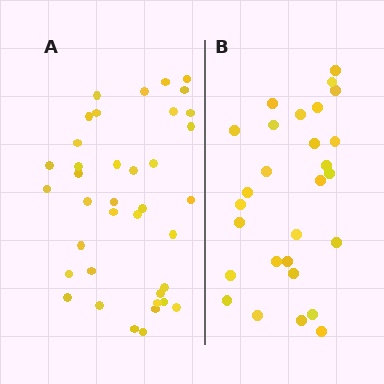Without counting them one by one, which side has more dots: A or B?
Region A (the left region) has more dots.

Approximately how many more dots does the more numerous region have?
Region A has roughly 10 or so more dots than region B.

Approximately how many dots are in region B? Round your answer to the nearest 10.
About 30 dots. (The exact count is 28, which rounds to 30.)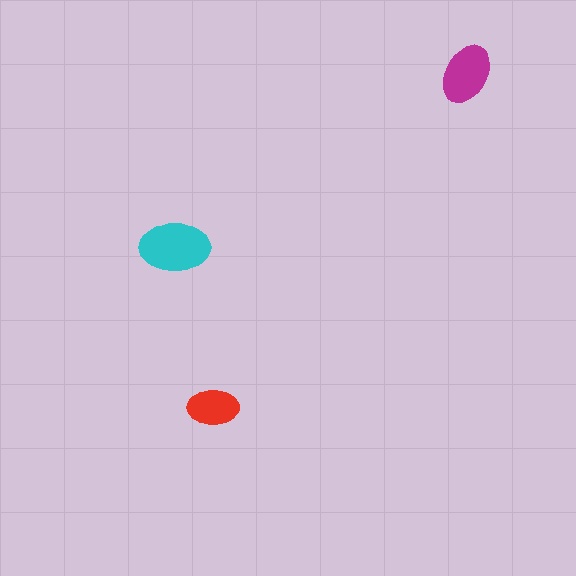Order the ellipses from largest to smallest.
the cyan one, the magenta one, the red one.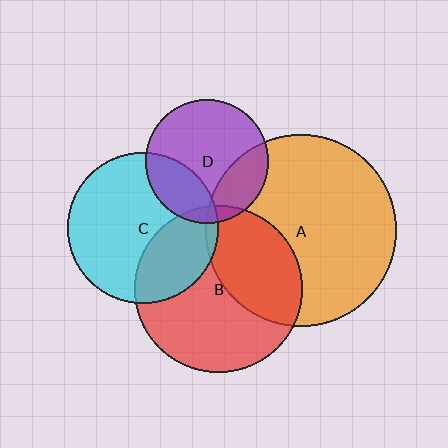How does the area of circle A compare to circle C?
Approximately 1.6 times.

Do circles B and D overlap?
Yes.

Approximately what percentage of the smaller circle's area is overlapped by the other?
Approximately 5%.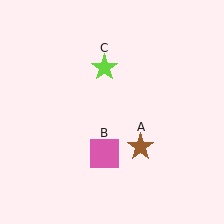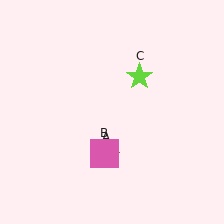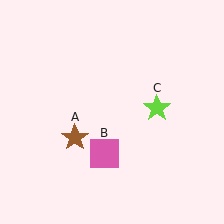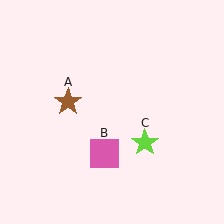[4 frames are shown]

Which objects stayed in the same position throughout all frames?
Pink square (object B) remained stationary.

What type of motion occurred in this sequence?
The brown star (object A), lime star (object C) rotated clockwise around the center of the scene.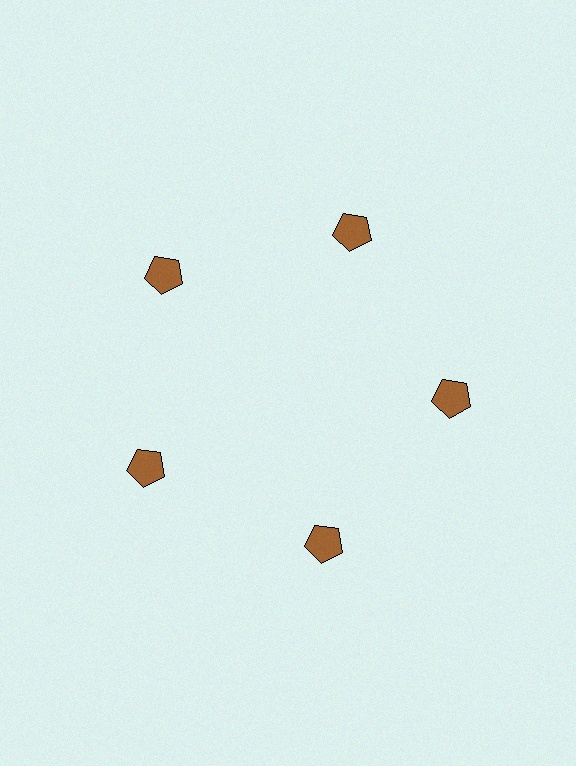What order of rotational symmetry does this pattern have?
This pattern has 5-fold rotational symmetry.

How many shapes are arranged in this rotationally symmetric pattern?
There are 5 shapes, arranged in 5 groups of 1.